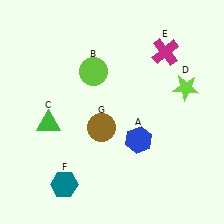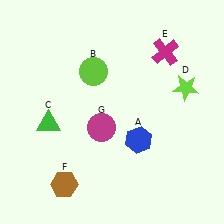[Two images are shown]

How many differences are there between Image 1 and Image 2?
There are 2 differences between the two images.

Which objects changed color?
F changed from teal to brown. G changed from brown to magenta.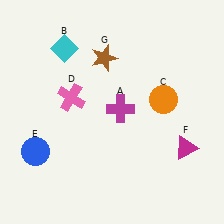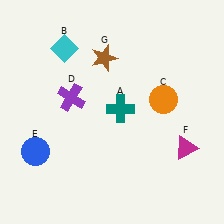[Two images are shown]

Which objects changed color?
A changed from magenta to teal. D changed from pink to purple.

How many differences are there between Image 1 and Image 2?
There are 2 differences between the two images.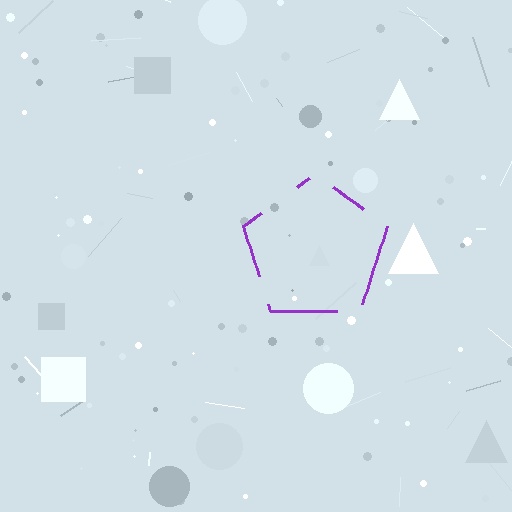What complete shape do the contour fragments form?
The contour fragments form a pentagon.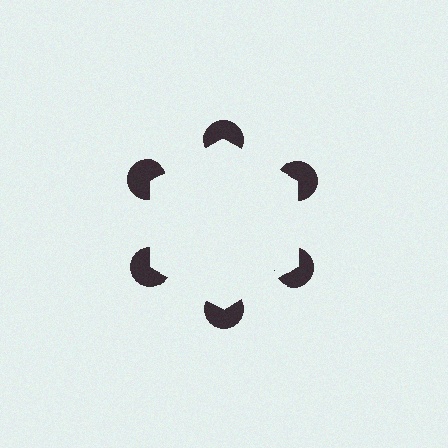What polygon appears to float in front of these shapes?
An illusory hexagon — its edges are inferred from the aligned wedge cuts in the pac-man discs, not physically drawn.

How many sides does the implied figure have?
6 sides.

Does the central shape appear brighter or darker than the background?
It typically appears slightly brighter than the background, even though no actual brightness change is drawn.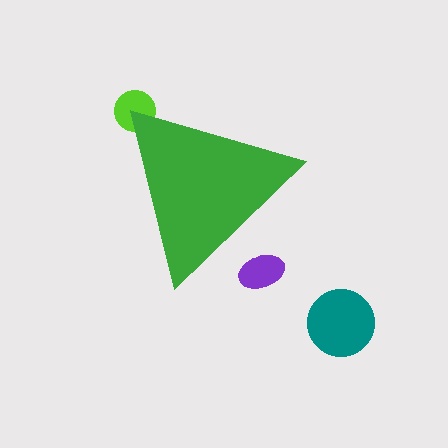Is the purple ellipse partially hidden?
Yes, the purple ellipse is partially hidden behind the green triangle.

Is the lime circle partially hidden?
Yes, the lime circle is partially hidden behind the green triangle.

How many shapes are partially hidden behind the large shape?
2 shapes are partially hidden.